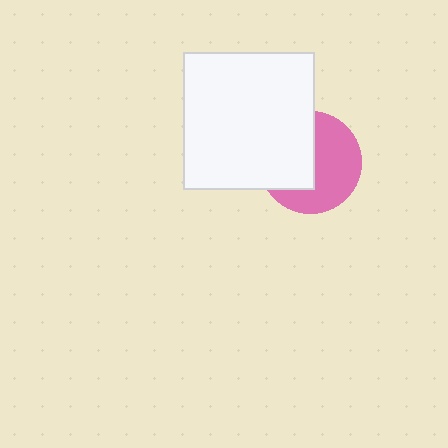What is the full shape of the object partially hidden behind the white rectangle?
The partially hidden object is a pink circle.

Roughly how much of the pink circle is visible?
About half of it is visible (roughly 54%).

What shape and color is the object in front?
The object in front is a white rectangle.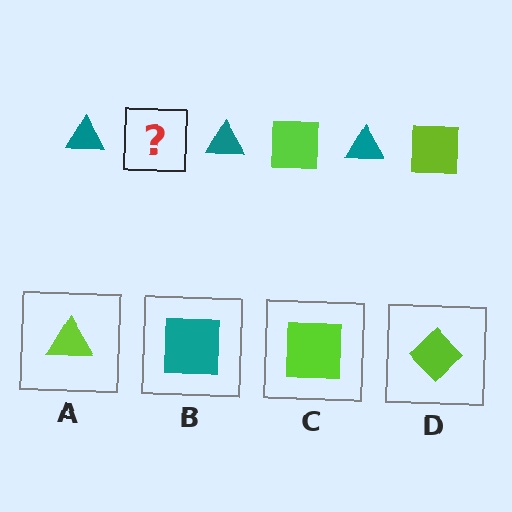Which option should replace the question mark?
Option C.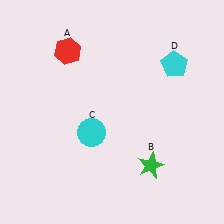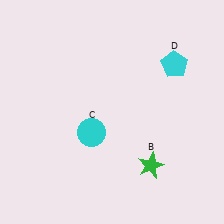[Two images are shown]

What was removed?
The red hexagon (A) was removed in Image 2.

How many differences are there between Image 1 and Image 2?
There is 1 difference between the two images.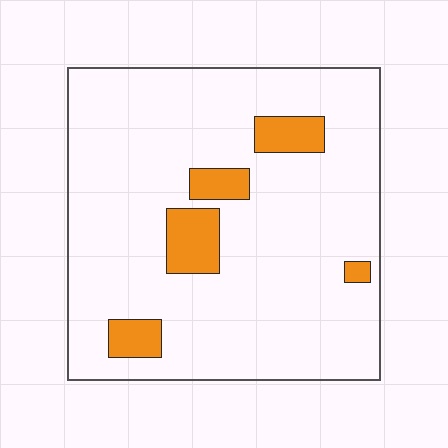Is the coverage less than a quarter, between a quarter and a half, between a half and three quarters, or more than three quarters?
Less than a quarter.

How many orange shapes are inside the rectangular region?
5.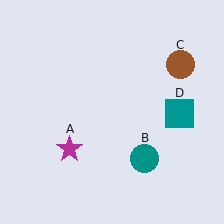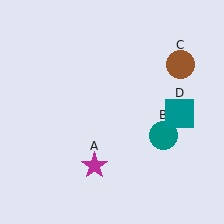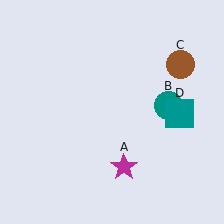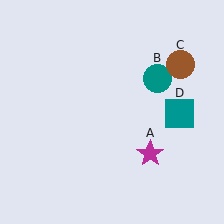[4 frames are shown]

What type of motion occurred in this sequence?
The magenta star (object A), teal circle (object B) rotated counterclockwise around the center of the scene.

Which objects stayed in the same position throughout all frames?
Brown circle (object C) and teal square (object D) remained stationary.